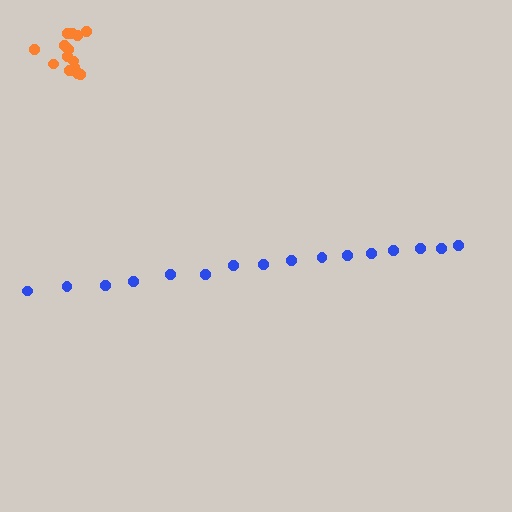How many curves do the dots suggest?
There are 2 distinct paths.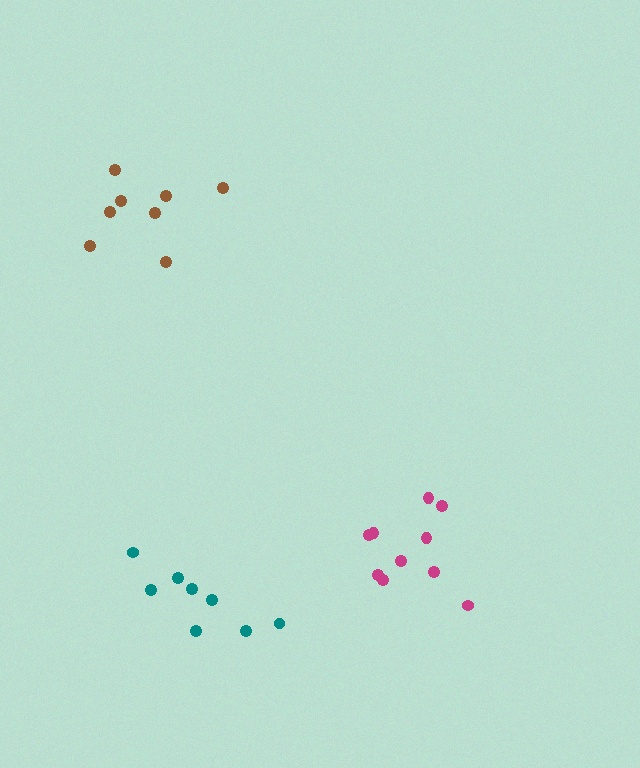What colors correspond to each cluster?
The clusters are colored: brown, magenta, teal.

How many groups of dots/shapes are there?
There are 3 groups.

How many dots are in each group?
Group 1: 8 dots, Group 2: 10 dots, Group 3: 8 dots (26 total).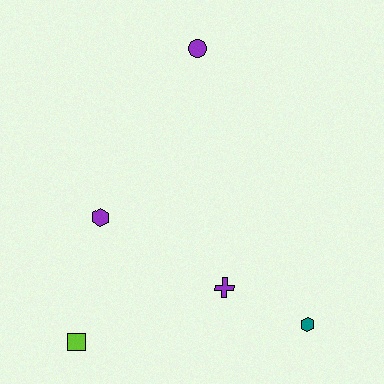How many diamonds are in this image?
There are no diamonds.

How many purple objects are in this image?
There are 3 purple objects.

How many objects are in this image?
There are 5 objects.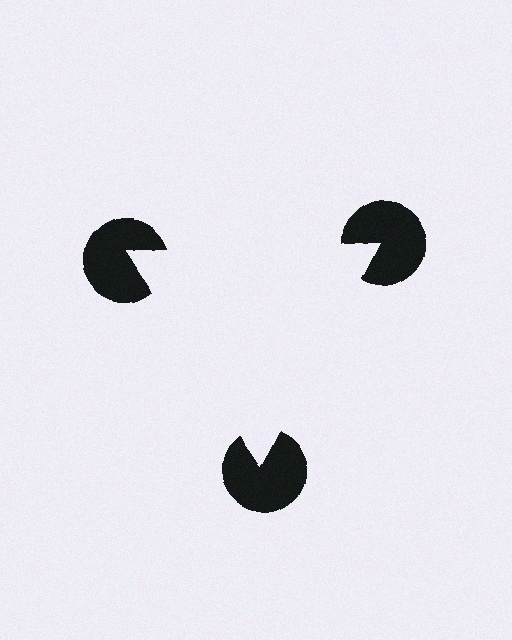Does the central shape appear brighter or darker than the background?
It typically appears slightly brighter than the background, even though no actual brightness change is drawn.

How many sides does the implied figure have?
3 sides.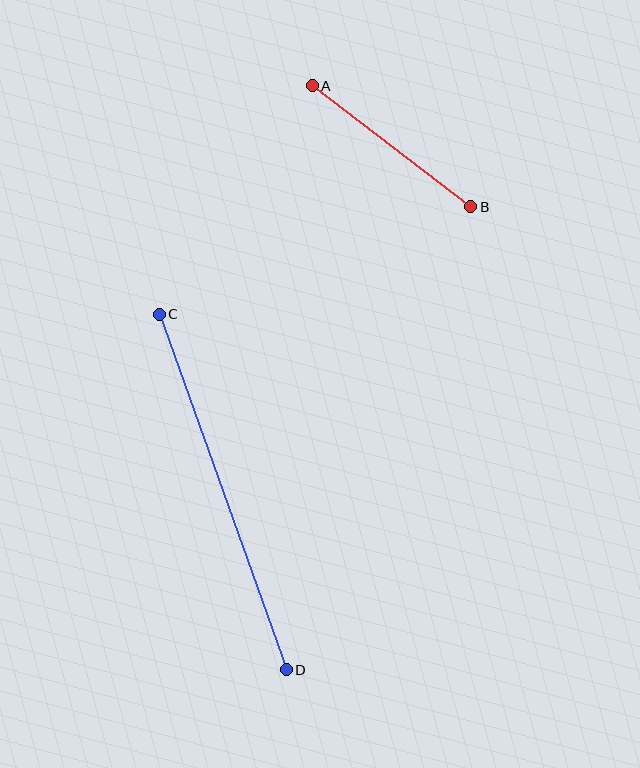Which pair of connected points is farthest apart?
Points C and D are farthest apart.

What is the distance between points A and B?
The distance is approximately 200 pixels.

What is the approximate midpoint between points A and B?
The midpoint is at approximately (392, 146) pixels.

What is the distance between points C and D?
The distance is approximately 377 pixels.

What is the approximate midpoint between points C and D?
The midpoint is at approximately (223, 492) pixels.